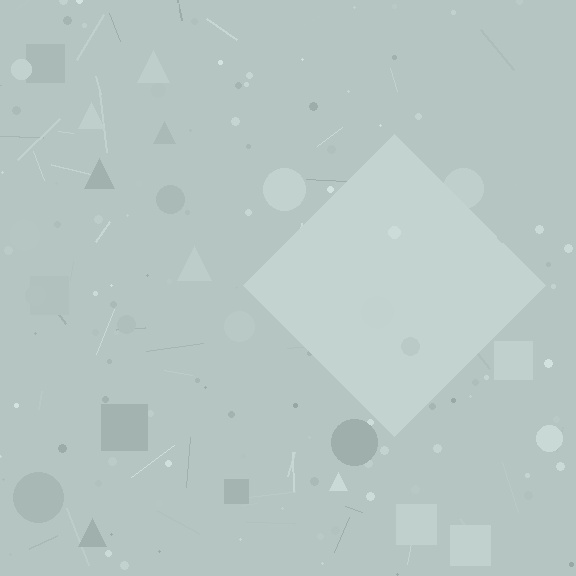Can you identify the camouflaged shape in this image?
The camouflaged shape is a diamond.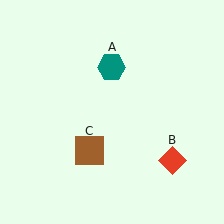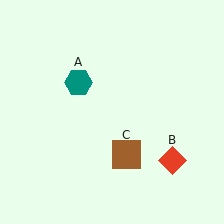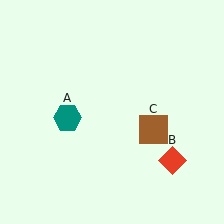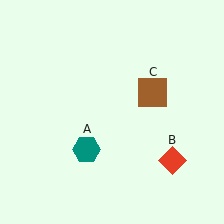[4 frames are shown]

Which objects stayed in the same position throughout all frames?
Red diamond (object B) remained stationary.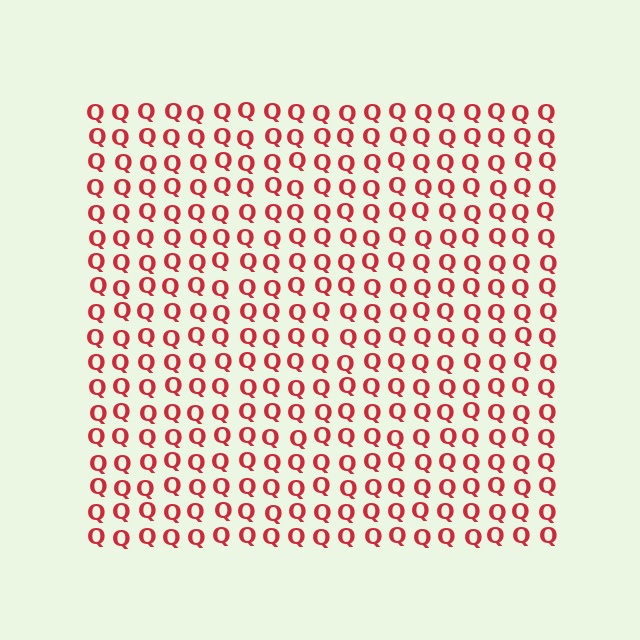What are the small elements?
The small elements are letter Q's.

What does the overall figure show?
The overall figure shows a square.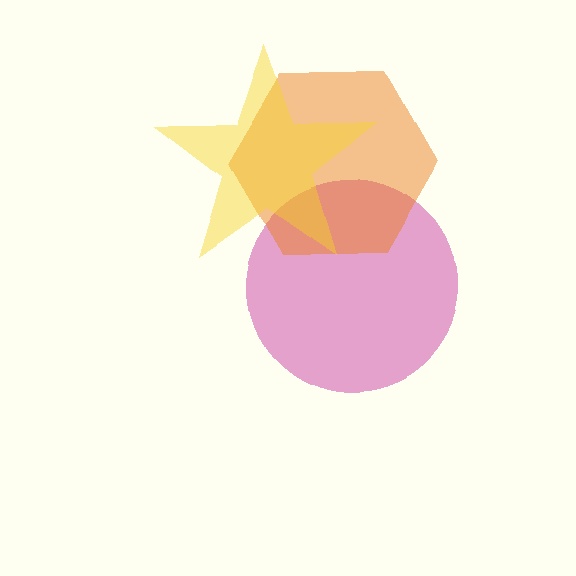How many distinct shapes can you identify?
There are 3 distinct shapes: a magenta circle, an orange hexagon, a yellow star.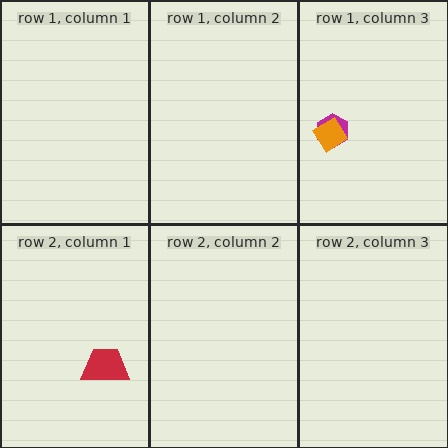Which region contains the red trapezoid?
The row 2, column 1 region.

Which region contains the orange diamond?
The row 1, column 3 region.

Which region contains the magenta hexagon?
The row 1, column 3 region.